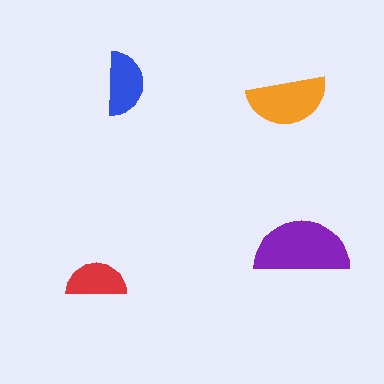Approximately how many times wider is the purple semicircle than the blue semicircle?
About 1.5 times wider.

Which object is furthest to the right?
The purple semicircle is rightmost.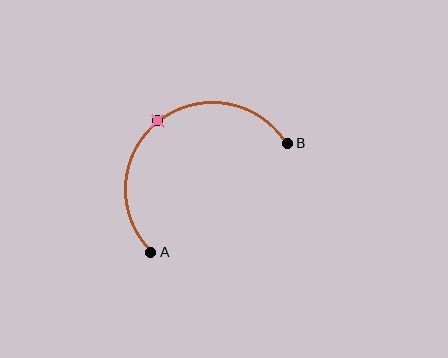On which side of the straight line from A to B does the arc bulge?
The arc bulges above and to the left of the straight line connecting A and B.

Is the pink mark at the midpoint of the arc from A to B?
Yes. The pink mark lies on the arc at equal arc-length from both A and B — it is the arc midpoint.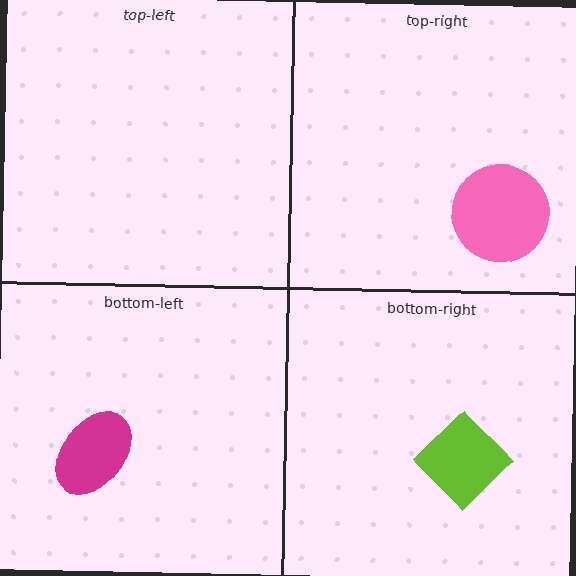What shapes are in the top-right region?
The pink circle.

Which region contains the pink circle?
The top-right region.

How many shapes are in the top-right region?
1.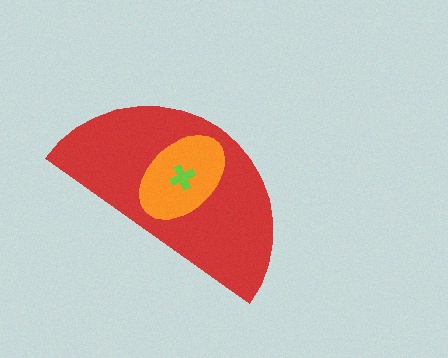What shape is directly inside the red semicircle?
The orange ellipse.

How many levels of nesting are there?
3.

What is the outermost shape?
The red semicircle.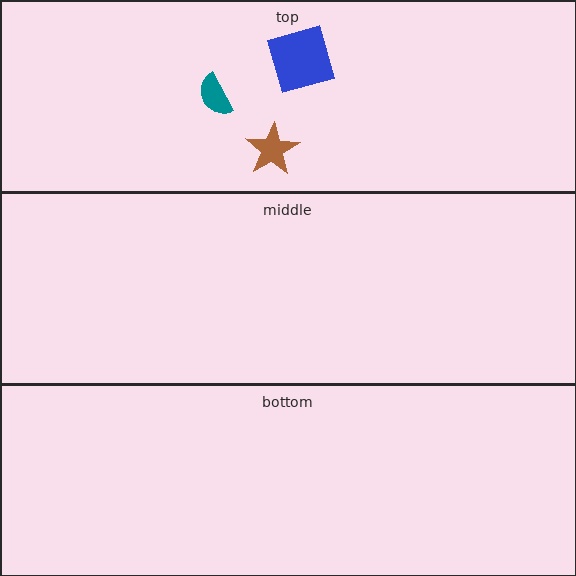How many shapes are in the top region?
3.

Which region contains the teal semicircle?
The top region.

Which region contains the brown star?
The top region.